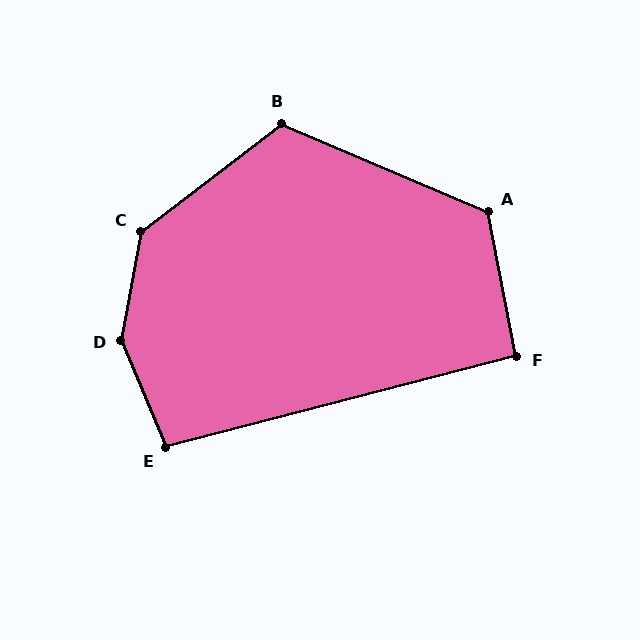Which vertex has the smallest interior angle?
F, at approximately 93 degrees.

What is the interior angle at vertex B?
Approximately 119 degrees (obtuse).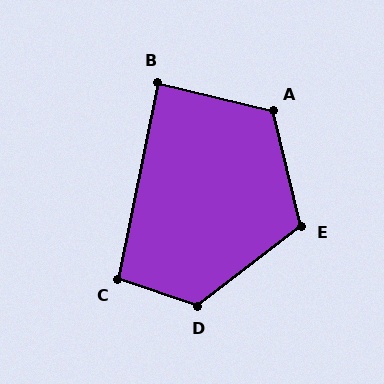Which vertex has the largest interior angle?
D, at approximately 124 degrees.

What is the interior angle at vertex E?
Approximately 114 degrees (obtuse).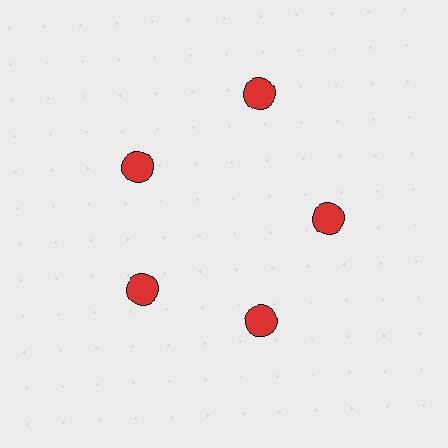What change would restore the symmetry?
The symmetry would be restored by moving it inward, back onto the ring so that all 5 circles sit at equal angles and equal distance from the center.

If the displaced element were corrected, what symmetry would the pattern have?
It would have 5-fold rotational symmetry — the pattern would map onto itself every 72 degrees.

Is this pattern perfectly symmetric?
No. The 5 red circles are arranged in a ring, but one element near the 1 o'clock position is pushed outward from the center, breaking the 5-fold rotational symmetry.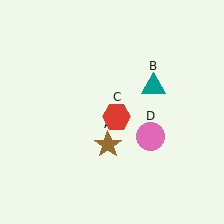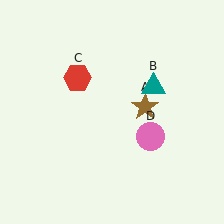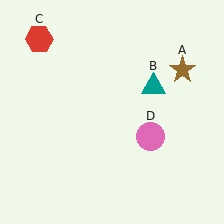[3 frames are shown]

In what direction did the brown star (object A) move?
The brown star (object A) moved up and to the right.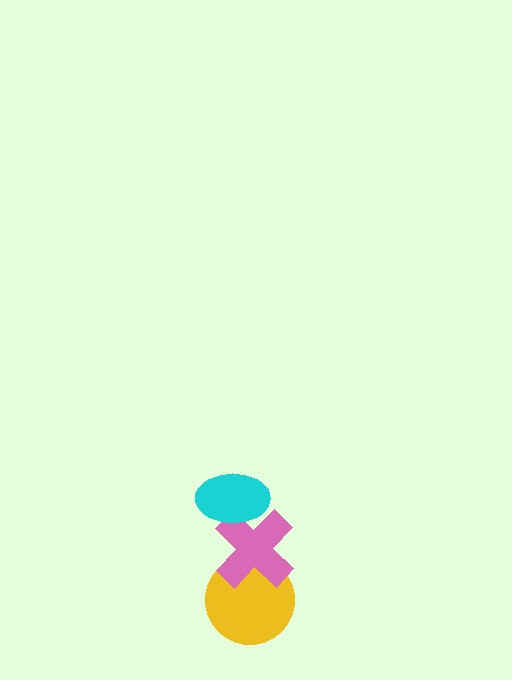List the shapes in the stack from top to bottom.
From top to bottom: the cyan ellipse, the pink cross, the yellow circle.